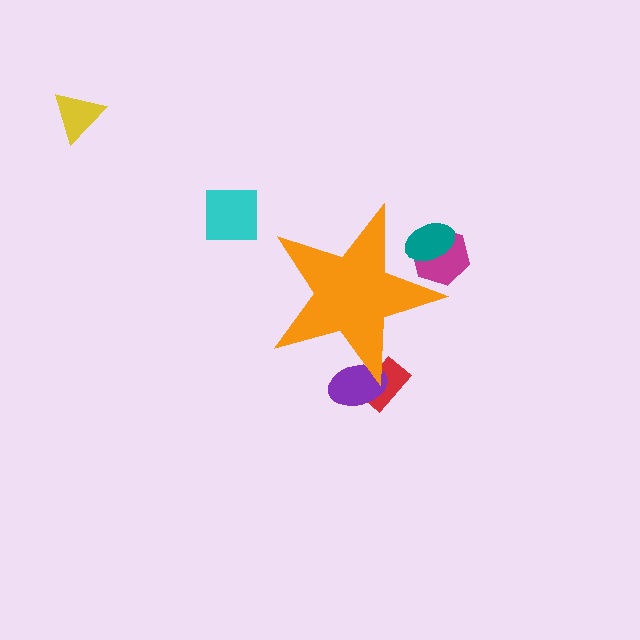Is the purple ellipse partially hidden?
Yes, the purple ellipse is partially hidden behind the orange star.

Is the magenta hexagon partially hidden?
Yes, the magenta hexagon is partially hidden behind the orange star.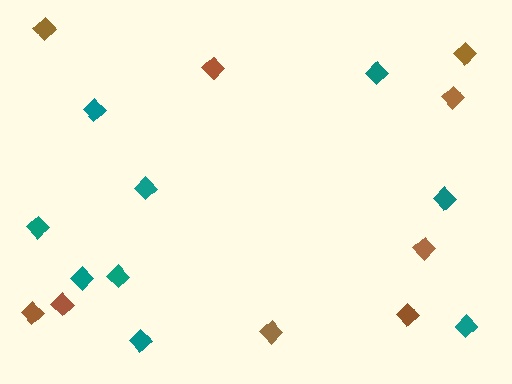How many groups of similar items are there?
There are 2 groups: one group of teal diamonds (9) and one group of brown diamonds (9).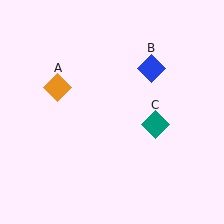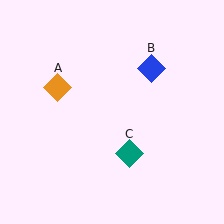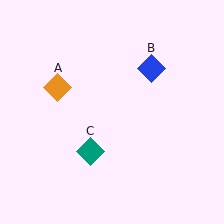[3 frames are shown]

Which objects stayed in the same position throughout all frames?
Orange diamond (object A) and blue diamond (object B) remained stationary.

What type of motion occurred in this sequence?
The teal diamond (object C) rotated clockwise around the center of the scene.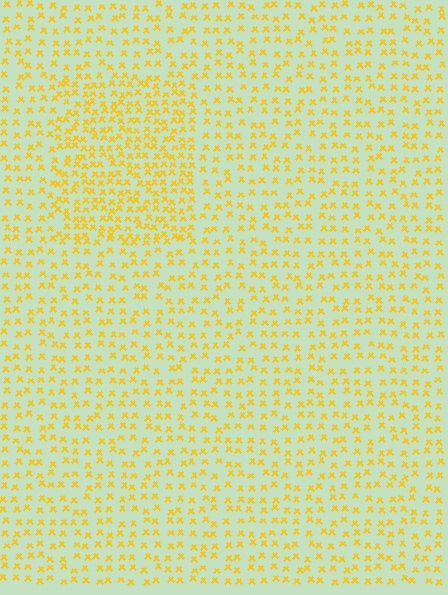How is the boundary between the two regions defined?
The boundary is defined by a change in element density (approximately 1.7x ratio). All elements are the same color, size, and shape.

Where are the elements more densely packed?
The elements are more densely packed inside the rectangle boundary.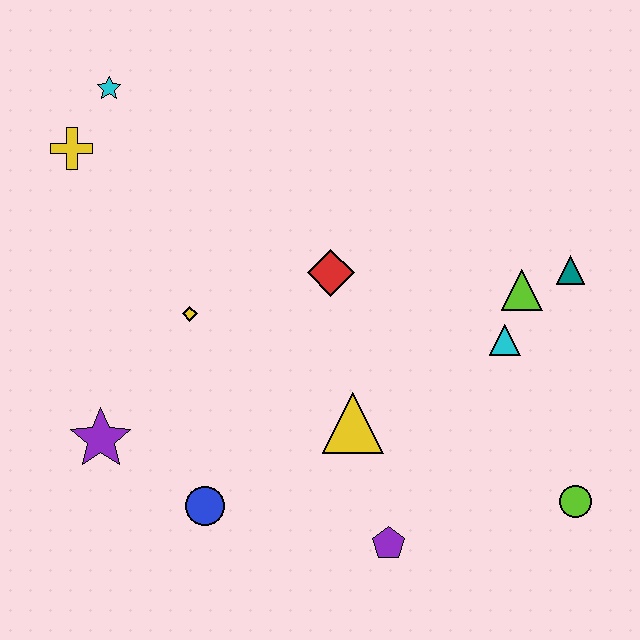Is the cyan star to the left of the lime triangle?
Yes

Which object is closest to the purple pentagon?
The yellow triangle is closest to the purple pentagon.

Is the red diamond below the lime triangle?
No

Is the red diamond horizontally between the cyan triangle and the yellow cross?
Yes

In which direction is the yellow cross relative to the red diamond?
The yellow cross is to the left of the red diamond.